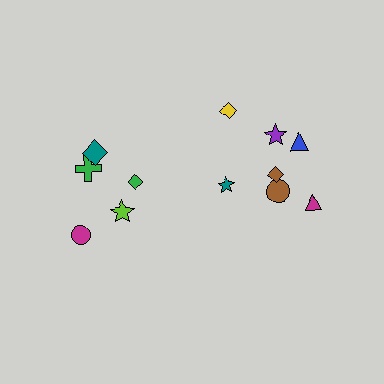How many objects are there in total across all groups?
There are 12 objects.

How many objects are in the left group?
There are 5 objects.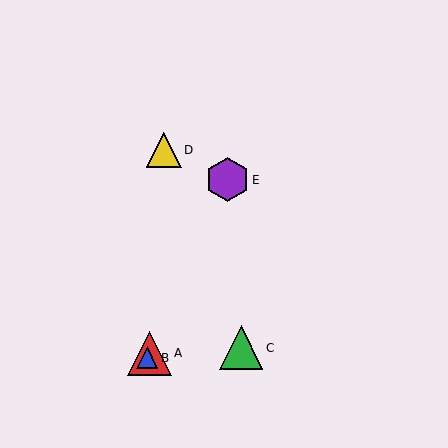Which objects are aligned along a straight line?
Objects A, B, E are aligned along a straight line.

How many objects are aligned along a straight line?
3 objects (A, B, E) are aligned along a straight line.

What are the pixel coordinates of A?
Object A is at (149, 353).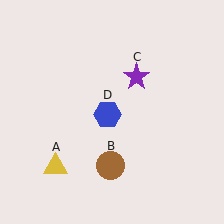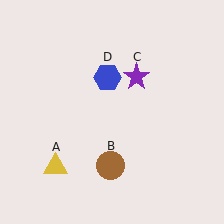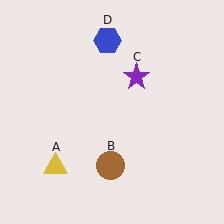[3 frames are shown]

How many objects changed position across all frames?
1 object changed position: blue hexagon (object D).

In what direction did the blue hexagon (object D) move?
The blue hexagon (object D) moved up.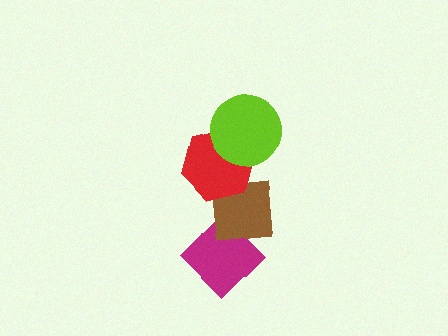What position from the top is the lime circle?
The lime circle is 1st from the top.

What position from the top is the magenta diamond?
The magenta diamond is 4th from the top.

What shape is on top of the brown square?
The red hexagon is on top of the brown square.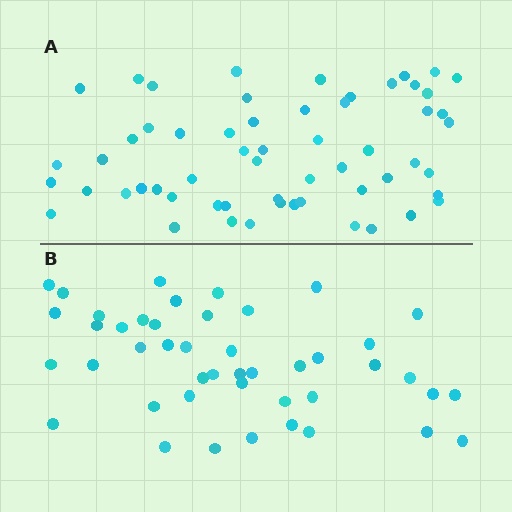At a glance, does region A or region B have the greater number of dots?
Region A (the top region) has more dots.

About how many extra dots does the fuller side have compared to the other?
Region A has approximately 15 more dots than region B.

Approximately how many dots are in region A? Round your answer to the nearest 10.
About 60 dots. (The exact count is 58, which rounds to 60.)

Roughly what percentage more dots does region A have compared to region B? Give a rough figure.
About 30% more.